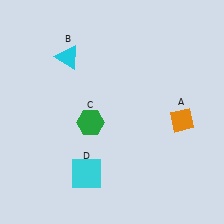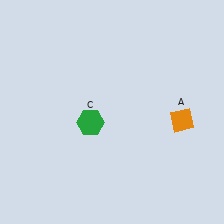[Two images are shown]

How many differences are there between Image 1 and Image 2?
There are 2 differences between the two images.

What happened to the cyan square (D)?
The cyan square (D) was removed in Image 2. It was in the bottom-left area of Image 1.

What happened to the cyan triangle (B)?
The cyan triangle (B) was removed in Image 2. It was in the top-left area of Image 1.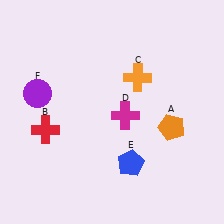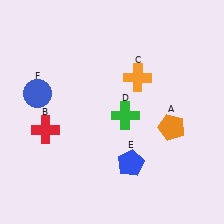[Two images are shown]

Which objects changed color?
D changed from magenta to green. F changed from purple to blue.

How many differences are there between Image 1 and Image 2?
There are 2 differences between the two images.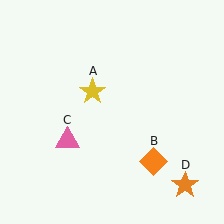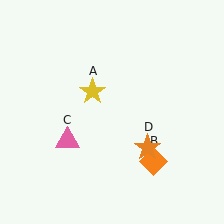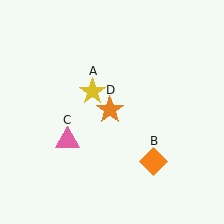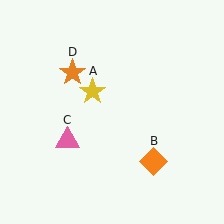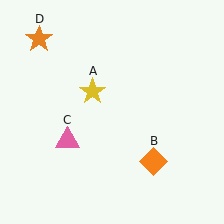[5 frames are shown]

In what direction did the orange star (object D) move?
The orange star (object D) moved up and to the left.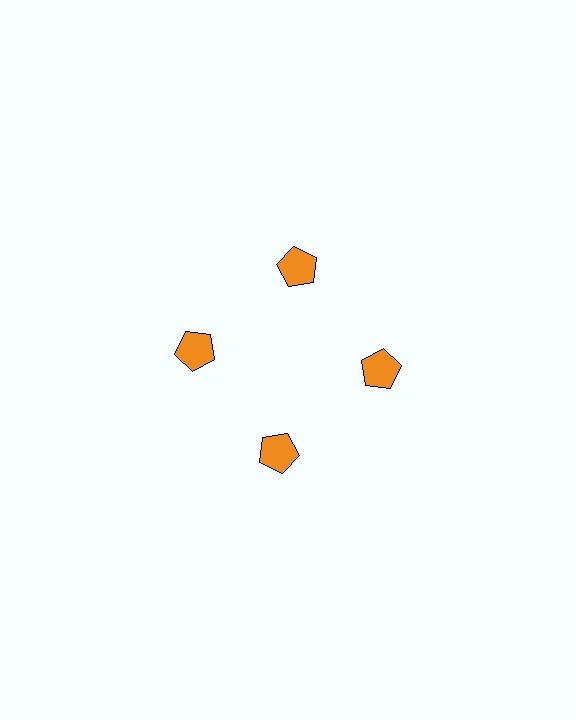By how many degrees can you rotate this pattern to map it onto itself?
The pattern maps onto itself every 90 degrees of rotation.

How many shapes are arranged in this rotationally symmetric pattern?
There are 4 shapes, arranged in 4 groups of 1.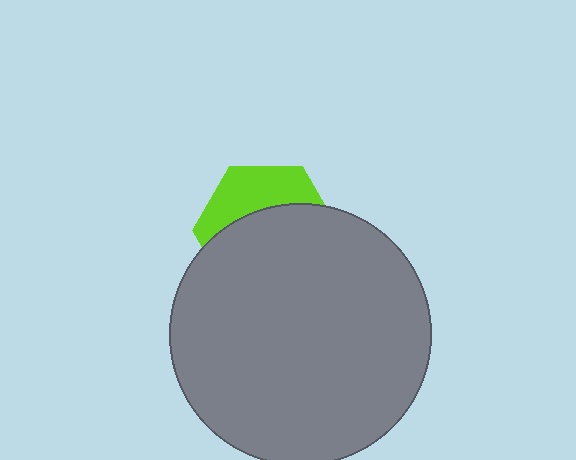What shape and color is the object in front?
The object in front is a gray circle.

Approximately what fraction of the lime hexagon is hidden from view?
Roughly 64% of the lime hexagon is hidden behind the gray circle.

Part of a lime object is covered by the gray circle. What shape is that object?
It is a hexagon.